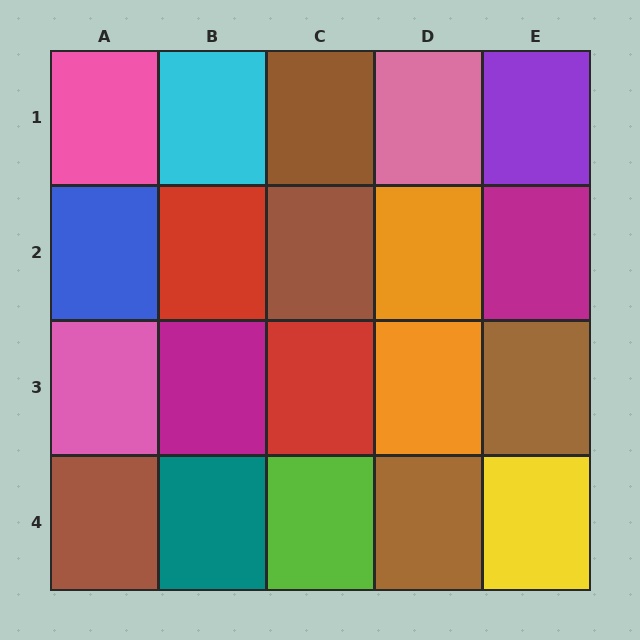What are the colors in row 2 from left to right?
Blue, red, brown, orange, magenta.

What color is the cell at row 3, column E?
Brown.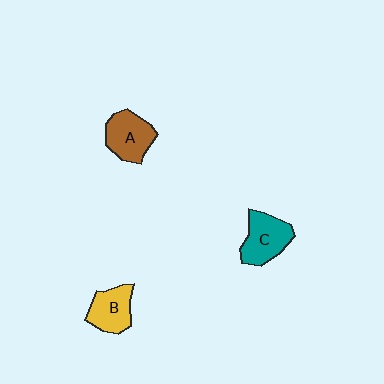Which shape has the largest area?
Shape C (teal).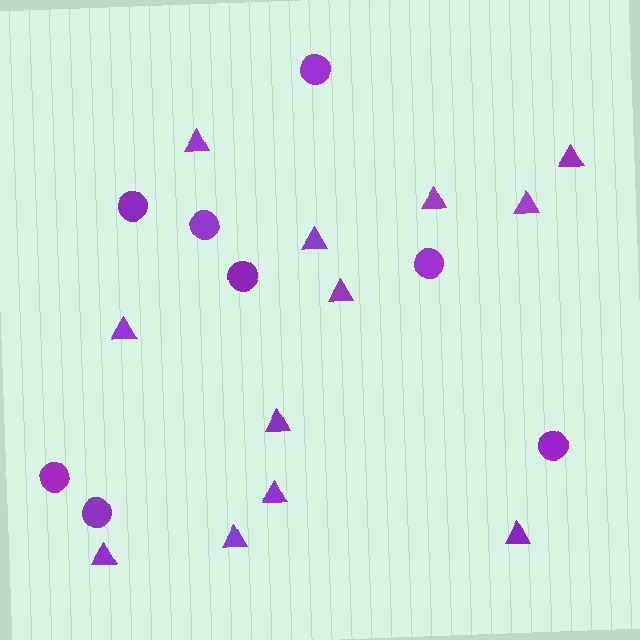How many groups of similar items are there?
There are 2 groups: one group of triangles (12) and one group of circles (8).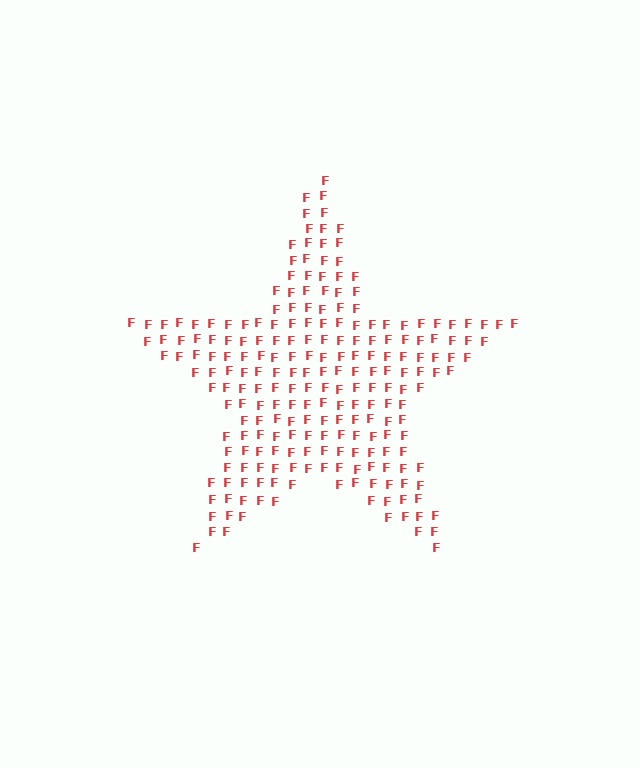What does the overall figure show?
The overall figure shows a star.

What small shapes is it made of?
It is made of small letter F's.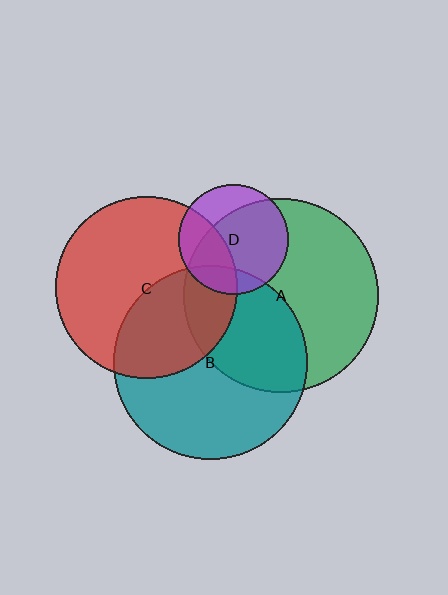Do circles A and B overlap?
Yes.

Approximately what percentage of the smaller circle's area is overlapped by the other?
Approximately 40%.